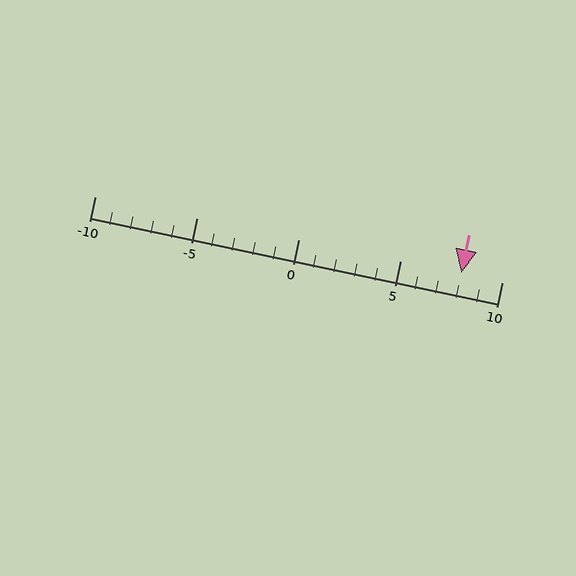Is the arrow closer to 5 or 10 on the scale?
The arrow is closer to 10.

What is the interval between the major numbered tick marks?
The major tick marks are spaced 5 units apart.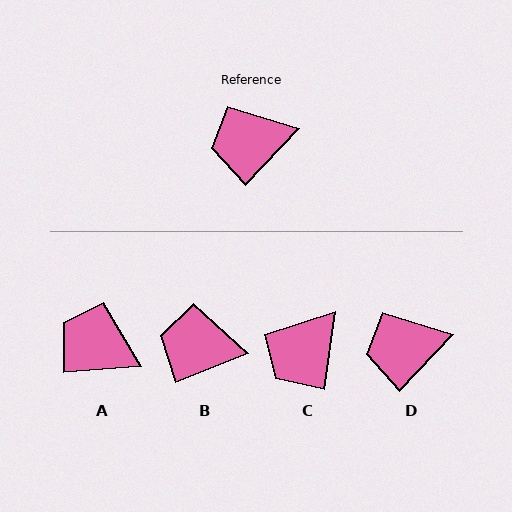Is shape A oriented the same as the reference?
No, it is off by about 42 degrees.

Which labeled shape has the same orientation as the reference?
D.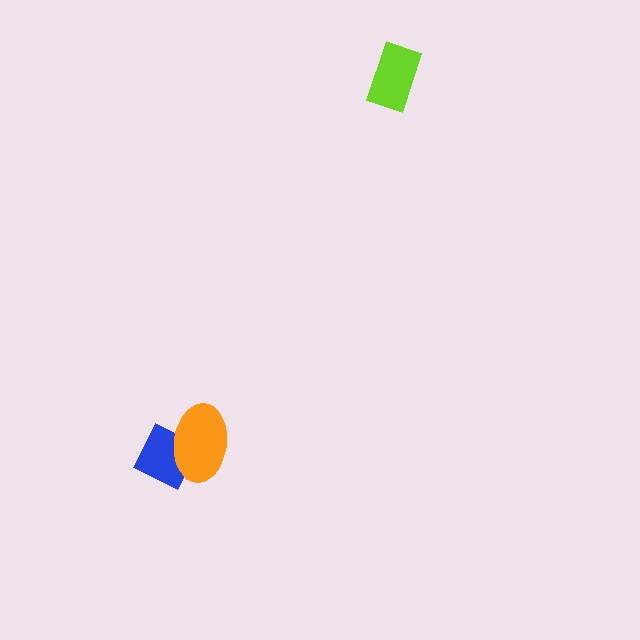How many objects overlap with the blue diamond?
1 object overlaps with the blue diamond.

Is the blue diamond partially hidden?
Yes, it is partially covered by another shape.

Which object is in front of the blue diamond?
The orange ellipse is in front of the blue diamond.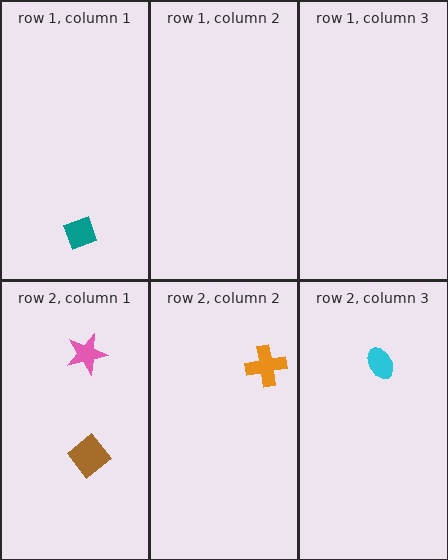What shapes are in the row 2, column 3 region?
The cyan ellipse.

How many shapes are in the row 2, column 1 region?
2.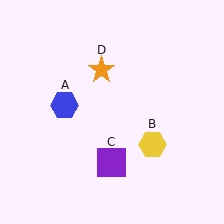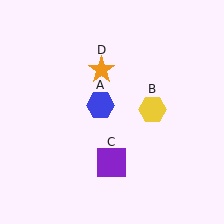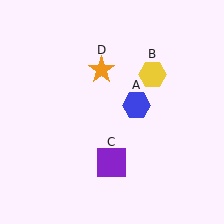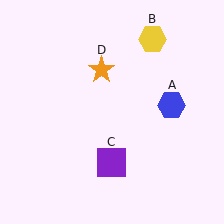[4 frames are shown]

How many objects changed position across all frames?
2 objects changed position: blue hexagon (object A), yellow hexagon (object B).